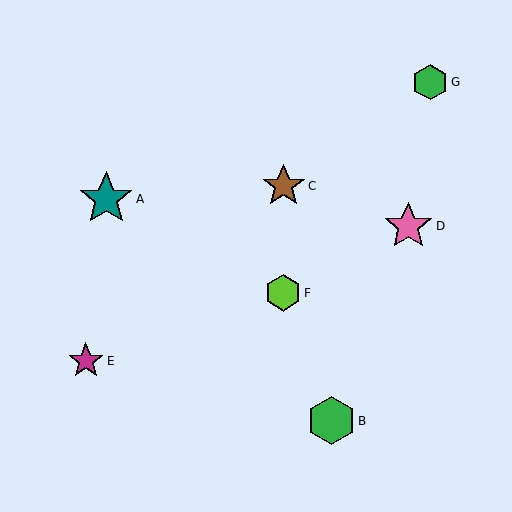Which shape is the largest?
The teal star (labeled A) is the largest.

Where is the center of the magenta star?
The center of the magenta star is at (86, 361).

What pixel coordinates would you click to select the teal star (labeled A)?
Click at (106, 199) to select the teal star A.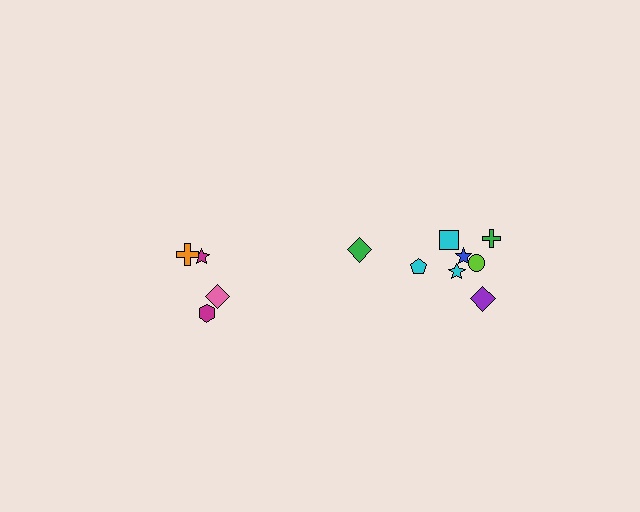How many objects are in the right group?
There are 8 objects.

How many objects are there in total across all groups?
There are 12 objects.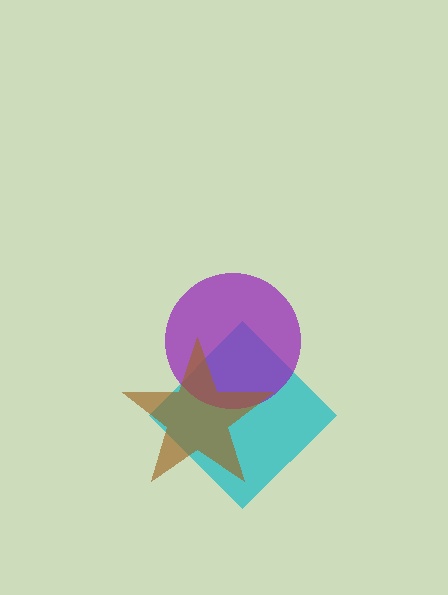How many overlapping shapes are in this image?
There are 3 overlapping shapes in the image.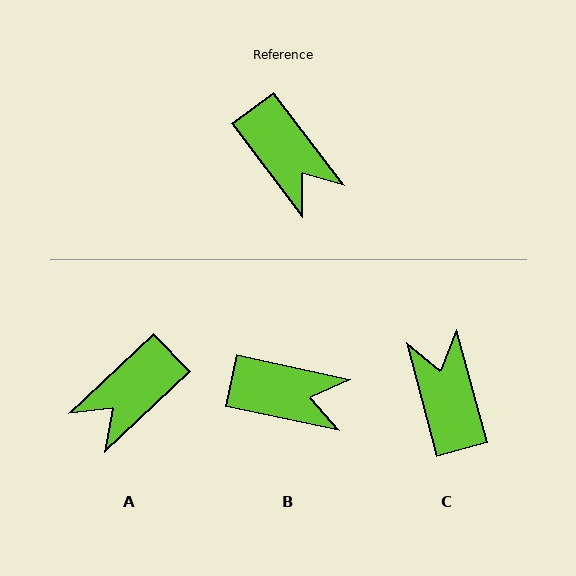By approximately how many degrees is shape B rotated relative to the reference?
Approximately 41 degrees counter-clockwise.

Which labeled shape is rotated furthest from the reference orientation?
C, about 158 degrees away.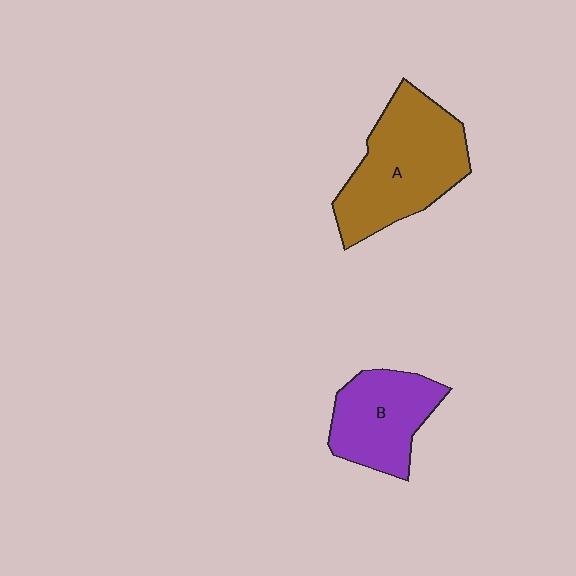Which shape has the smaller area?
Shape B (purple).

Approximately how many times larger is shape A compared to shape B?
Approximately 1.4 times.